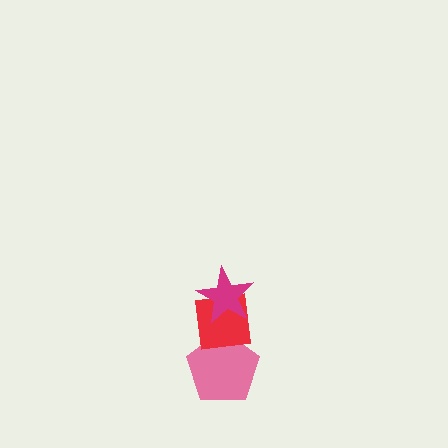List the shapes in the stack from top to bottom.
From top to bottom: the magenta star, the red square, the pink pentagon.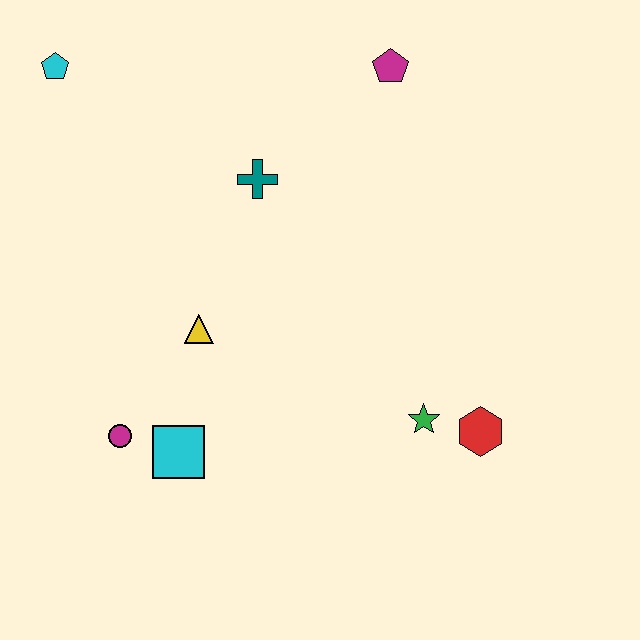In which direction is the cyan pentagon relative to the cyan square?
The cyan pentagon is above the cyan square.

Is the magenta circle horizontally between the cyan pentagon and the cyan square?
Yes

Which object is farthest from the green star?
The cyan pentagon is farthest from the green star.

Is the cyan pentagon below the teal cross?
No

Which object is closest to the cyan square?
The magenta circle is closest to the cyan square.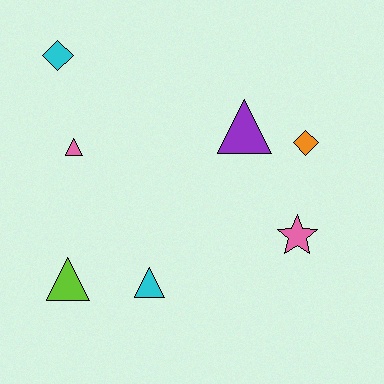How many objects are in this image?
There are 7 objects.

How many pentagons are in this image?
There are no pentagons.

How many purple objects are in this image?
There is 1 purple object.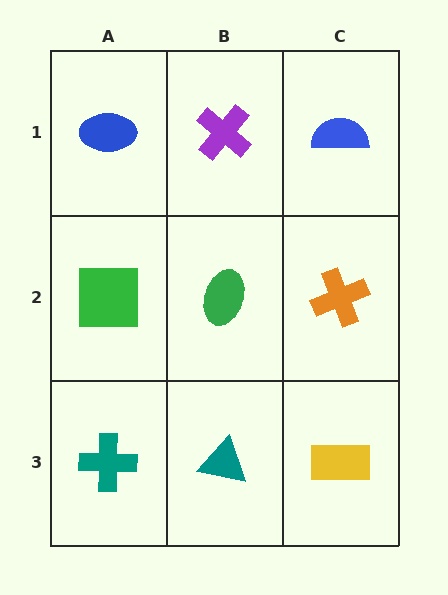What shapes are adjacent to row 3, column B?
A green ellipse (row 2, column B), a teal cross (row 3, column A), a yellow rectangle (row 3, column C).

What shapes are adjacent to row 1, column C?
An orange cross (row 2, column C), a purple cross (row 1, column B).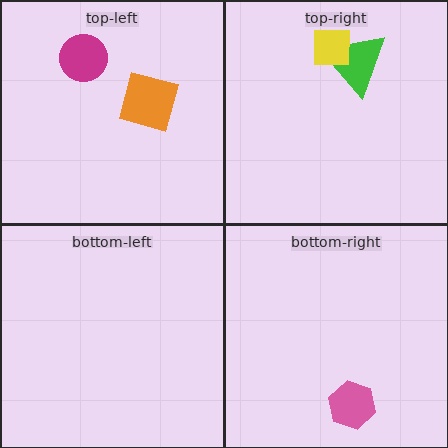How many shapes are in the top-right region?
2.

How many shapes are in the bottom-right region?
1.